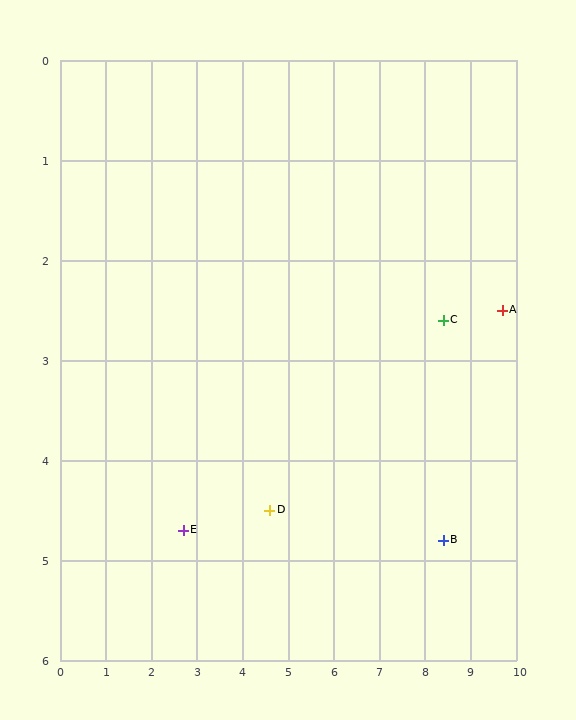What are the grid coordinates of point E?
Point E is at approximately (2.7, 4.7).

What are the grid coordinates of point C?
Point C is at approximately (8.4, 2.6).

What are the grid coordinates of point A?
Point A is at approximately (9.7, 2.5).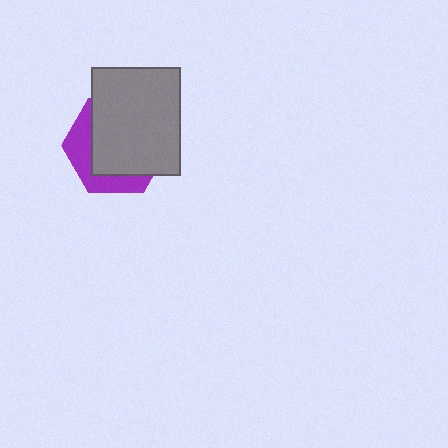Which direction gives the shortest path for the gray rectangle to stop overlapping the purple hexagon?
Moving toward the upper-right gives the shortest separation.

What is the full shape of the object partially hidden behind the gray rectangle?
The partially hidden object is a purple hexagon.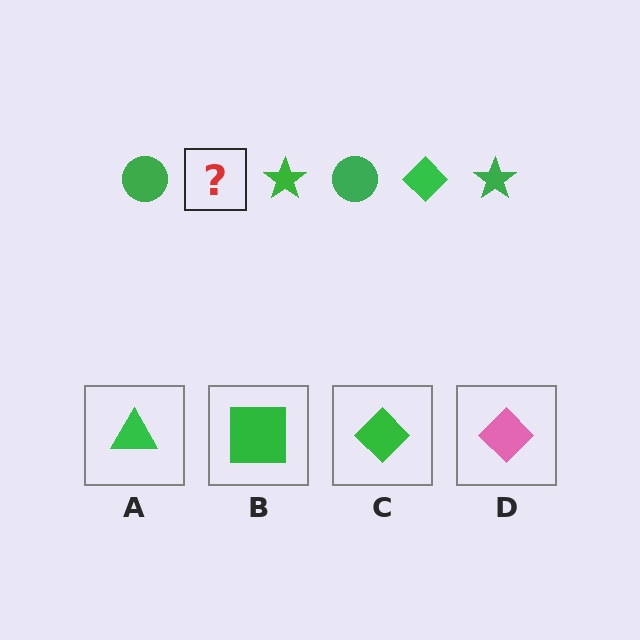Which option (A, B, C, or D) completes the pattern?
C.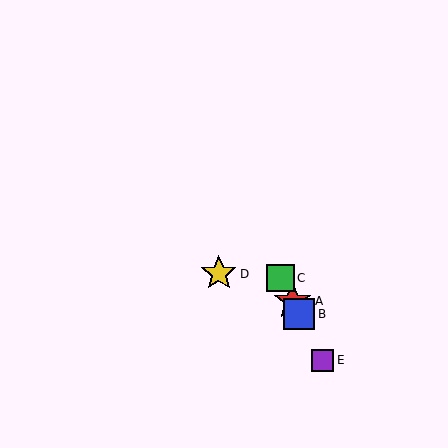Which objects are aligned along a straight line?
Objects A, B, C, E are aligned along a straight line.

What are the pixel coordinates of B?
Object B is at (299, 314).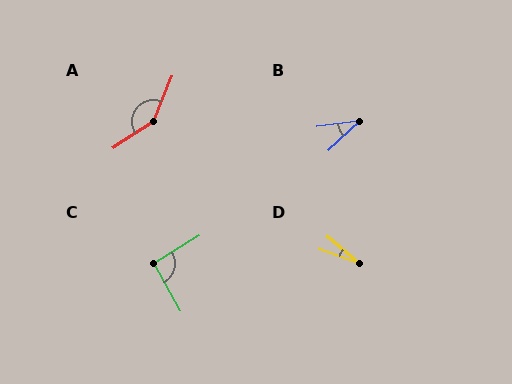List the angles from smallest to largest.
D (21°), B (35°), C (93°), A (145°).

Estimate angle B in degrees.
Approximately 35 degrees.